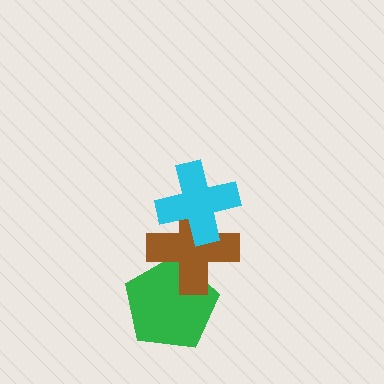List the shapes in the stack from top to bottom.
From top to bottom: the cyan cross, the brown cross, the green pentagon.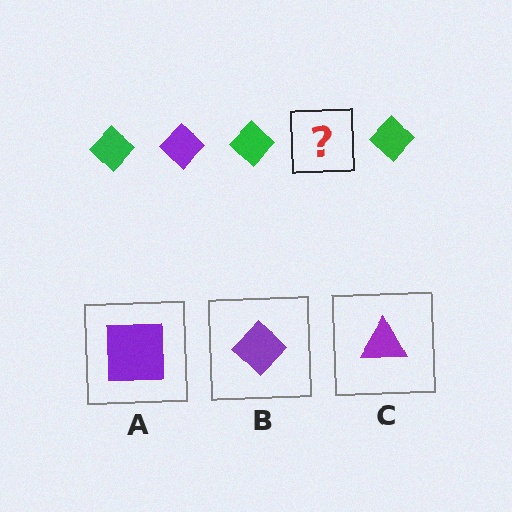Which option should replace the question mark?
Option B.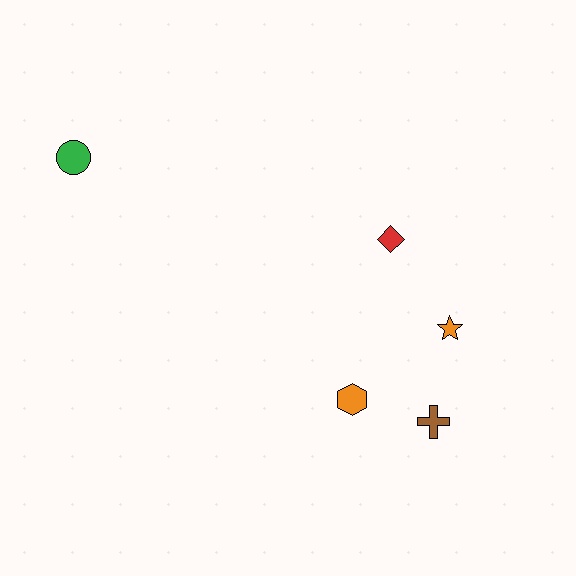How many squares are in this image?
There are no squares.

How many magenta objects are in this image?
There are no magenta objects.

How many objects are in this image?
There are 5 objects.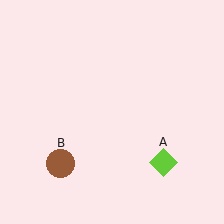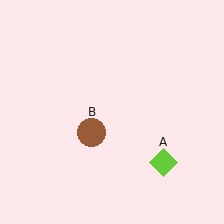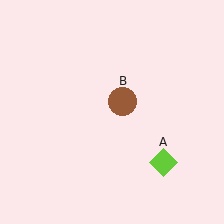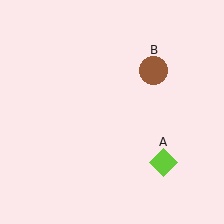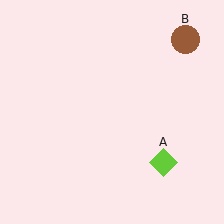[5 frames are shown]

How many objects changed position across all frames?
1 object changed position: brown circle (object B).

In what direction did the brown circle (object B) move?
The brown circle (object B) moved up and to the right.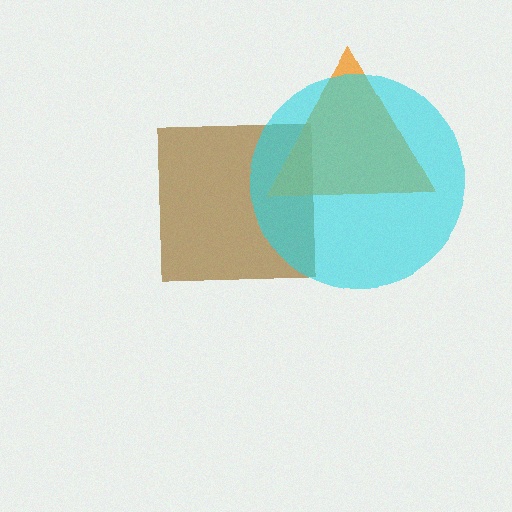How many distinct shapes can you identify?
There are 3 distinct shapes: a brown square, an orange triangle, a cyan circle.